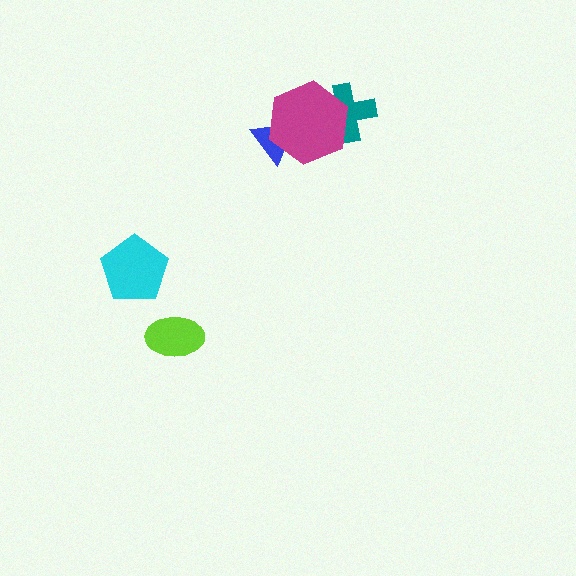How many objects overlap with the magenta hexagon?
2 objects overlap with the magenta hexagon.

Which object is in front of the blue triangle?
The magenta hexagon is in front of the blue triangle.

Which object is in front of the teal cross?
The magenta hexagon is in front of the teal cross.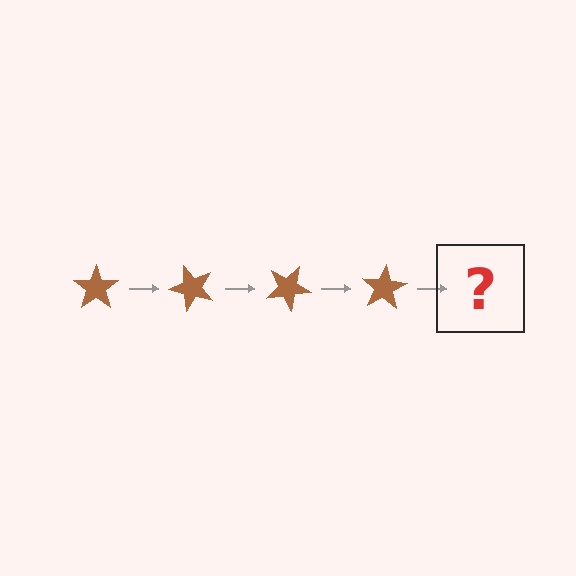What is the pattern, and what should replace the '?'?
The pattern is that the star rotates 50 degrees each step. The '?' should be a brown star rotated 200 degrees.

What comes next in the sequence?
The next element should be a brown star rotated 200 degrees.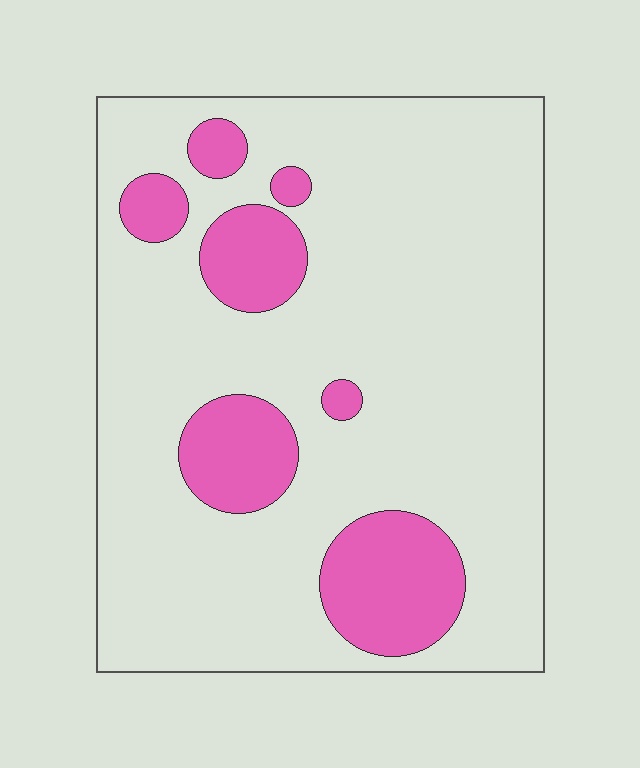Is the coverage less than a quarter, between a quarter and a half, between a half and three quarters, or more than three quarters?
Less than a quarter.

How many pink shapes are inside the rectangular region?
7.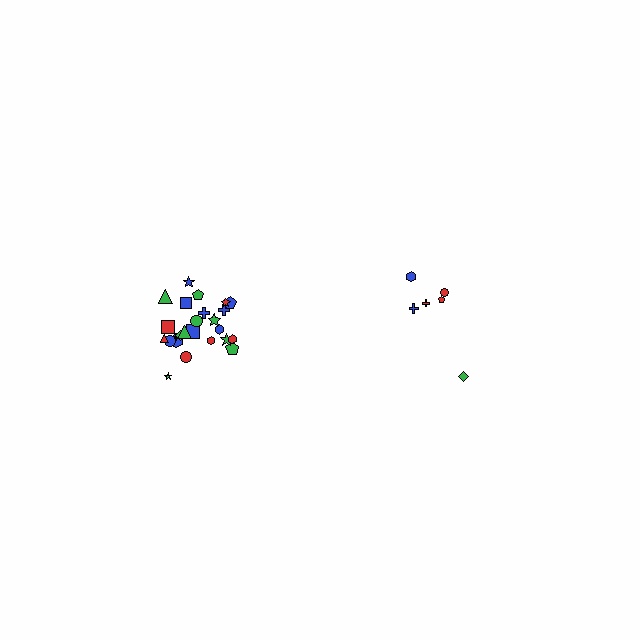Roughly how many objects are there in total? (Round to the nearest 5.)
Roughly 30 objects in total.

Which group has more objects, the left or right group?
The left group.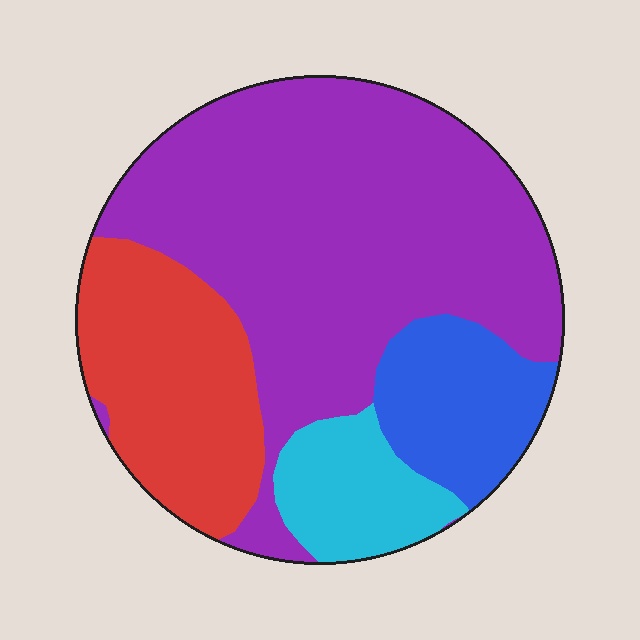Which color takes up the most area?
Purple, at roughly 55%.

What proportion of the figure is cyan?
Cyan covers roughly 10% of the figure.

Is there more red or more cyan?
Red.